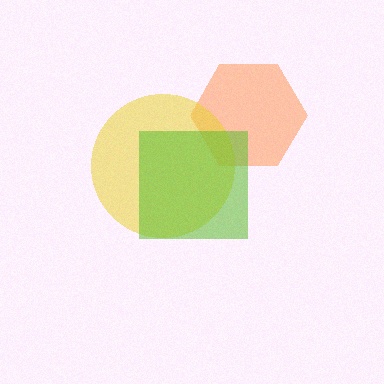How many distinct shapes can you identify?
There are 3 distinct shapes: an orange hexagon, a yellow circle, a lime square.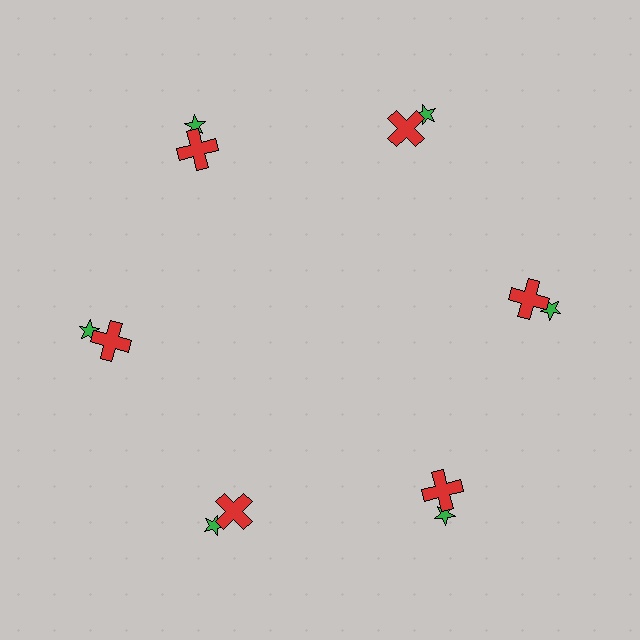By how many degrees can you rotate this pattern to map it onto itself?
The pattern maps onto itself every 60 degrees of rotation.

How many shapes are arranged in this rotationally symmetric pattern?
There are 12 shapes, arranged in 6 groups of 2.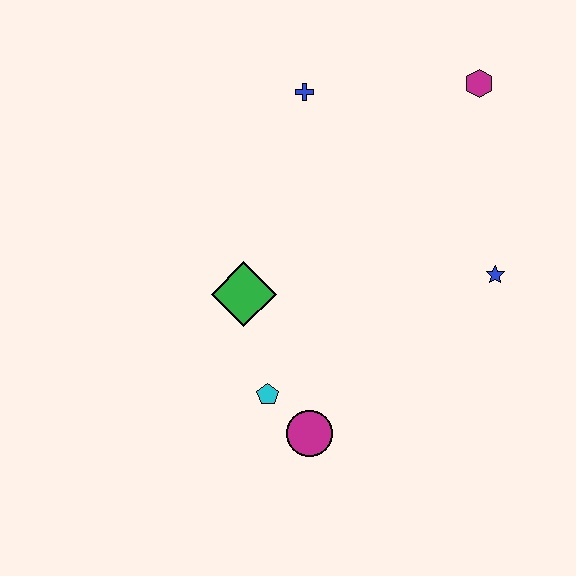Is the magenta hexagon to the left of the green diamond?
No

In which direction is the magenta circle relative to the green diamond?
The magenta circle is below the green diamond.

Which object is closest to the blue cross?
The magenta hexagon is closest to the blue cross.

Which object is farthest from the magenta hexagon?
The magenta circle is farthest from the magenta hexagon.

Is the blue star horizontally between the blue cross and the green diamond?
No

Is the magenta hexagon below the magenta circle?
No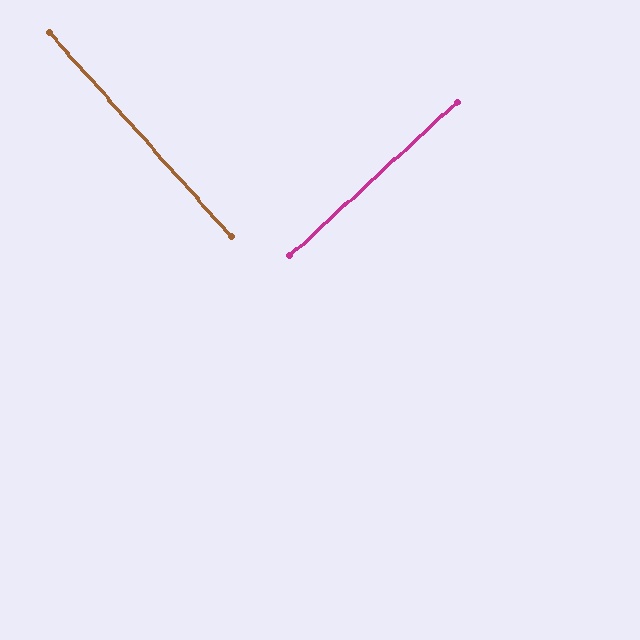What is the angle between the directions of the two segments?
Approximately 89 degrees.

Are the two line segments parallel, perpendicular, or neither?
Perpendicular — they meet at approximately 89°.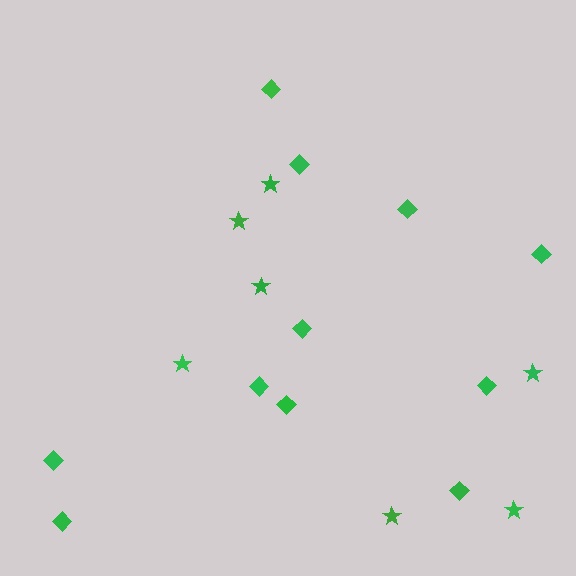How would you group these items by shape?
There are 2 groups: one group of diamonds (11) and one group of stars (7).